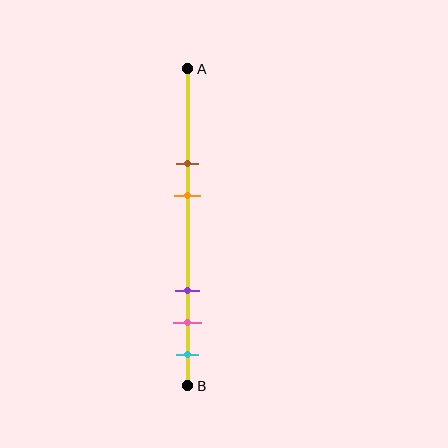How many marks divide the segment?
There are 5 marks dividing the segment.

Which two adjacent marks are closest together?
The pink and cyan marks are the closest adjacent pair.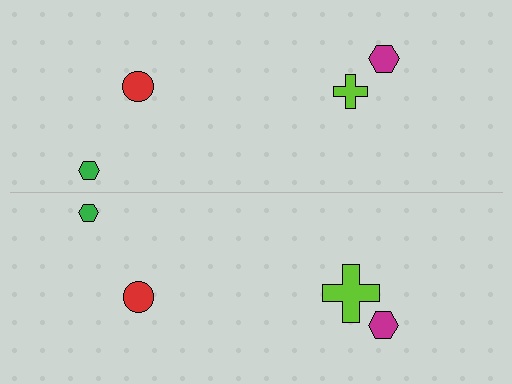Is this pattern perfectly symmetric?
No, the pattern is not perfectly symmetric. The lime cross on the bottom side has a different size than its mirror counterpart.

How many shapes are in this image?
There are 8 shapes in this image.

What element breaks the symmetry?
The lime cross on the bottom side has a different size than its mirror counterpart.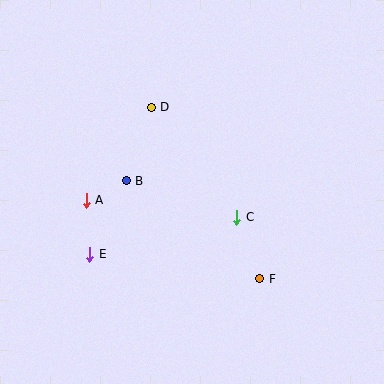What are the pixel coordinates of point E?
Point E is at (90, 254).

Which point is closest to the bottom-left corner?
Point E is closest to the bottom-left corner.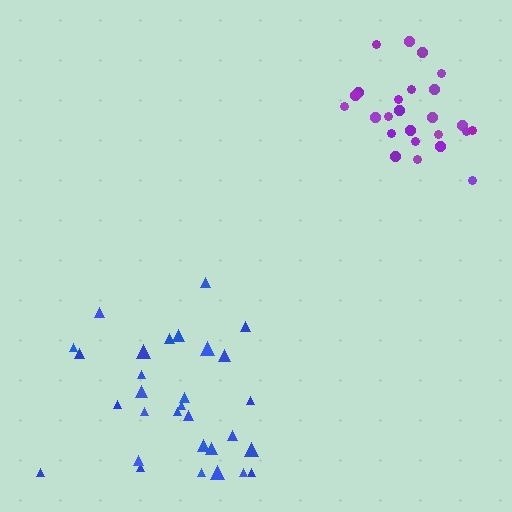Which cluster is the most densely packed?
Purple.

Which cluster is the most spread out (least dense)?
Blue.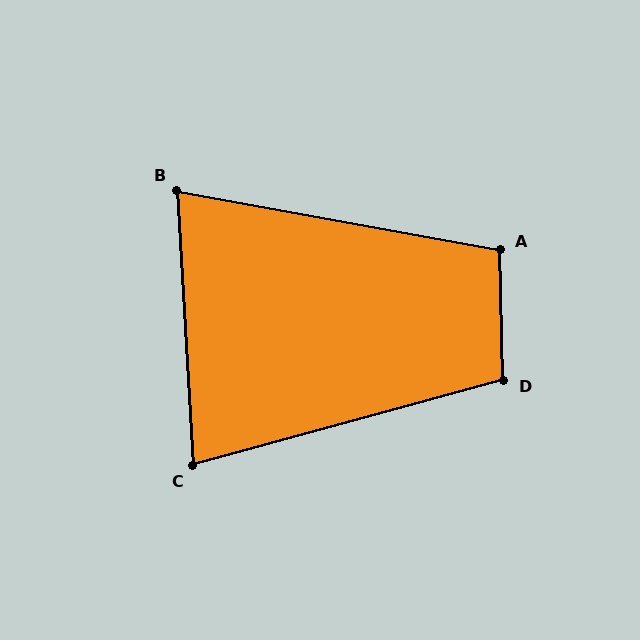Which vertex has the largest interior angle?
D, at approximately 104 degrees.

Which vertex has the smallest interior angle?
B, at approximately 76 degrees.